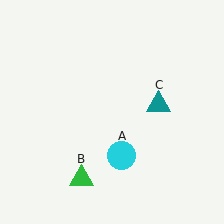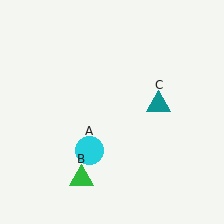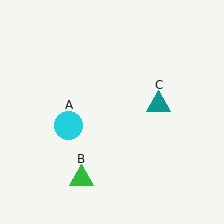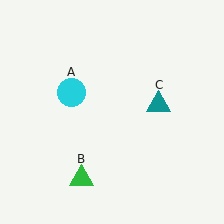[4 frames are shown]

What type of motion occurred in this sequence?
The cyan circle (object A) rotated clockwise around the center of the scene.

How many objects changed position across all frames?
1 object changed position: cyan circle (object A).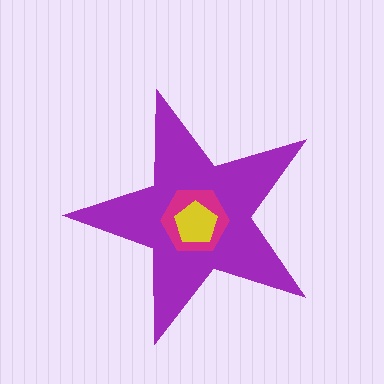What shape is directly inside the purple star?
The magenta hexagon.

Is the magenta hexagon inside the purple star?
Yes.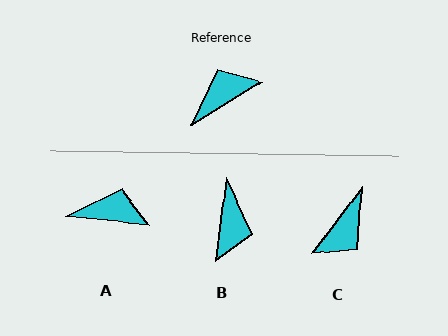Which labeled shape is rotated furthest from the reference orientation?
C, about 159 degrees away.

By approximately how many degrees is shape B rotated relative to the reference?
Approximately 129 degrees clockwise.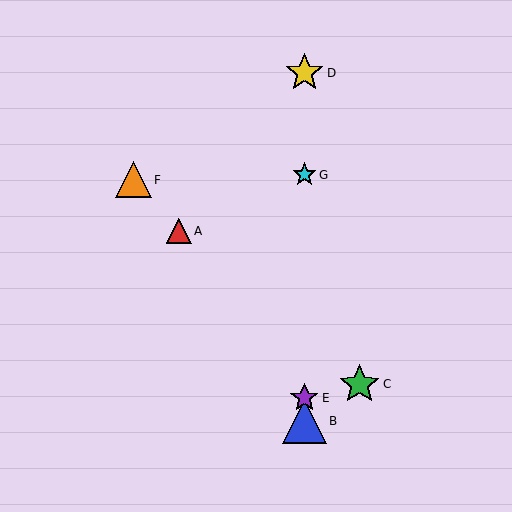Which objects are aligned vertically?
Objects B, D, E, G are aligned vertically.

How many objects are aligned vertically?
4 objects (B, D, E, G) are aligned vertically.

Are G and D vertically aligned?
Yes, both are at x≈304.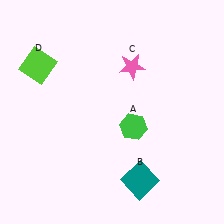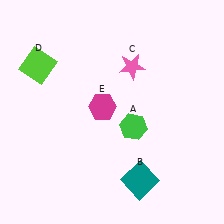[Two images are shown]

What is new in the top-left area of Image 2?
A magenta hexagon (E) was added in the top-left area of Image 2.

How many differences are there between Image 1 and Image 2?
There is 1 difference between the two images.